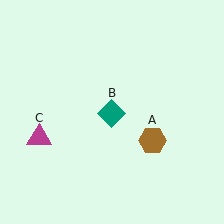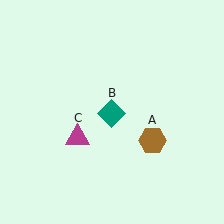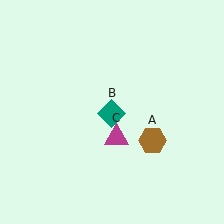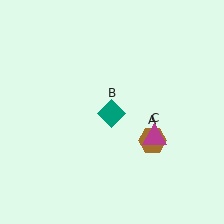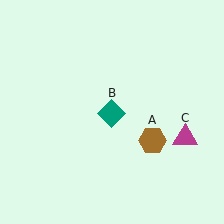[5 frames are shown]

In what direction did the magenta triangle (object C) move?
The magenta triangle (object C) moved right.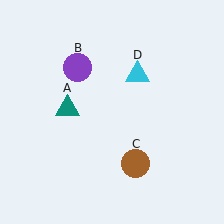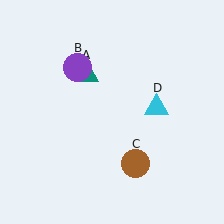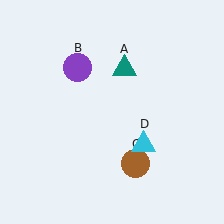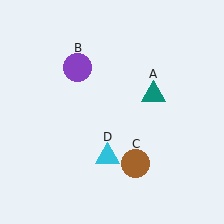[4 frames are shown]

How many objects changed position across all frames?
2 objects changed position: teal triangle (object A), cyan triangle (object D).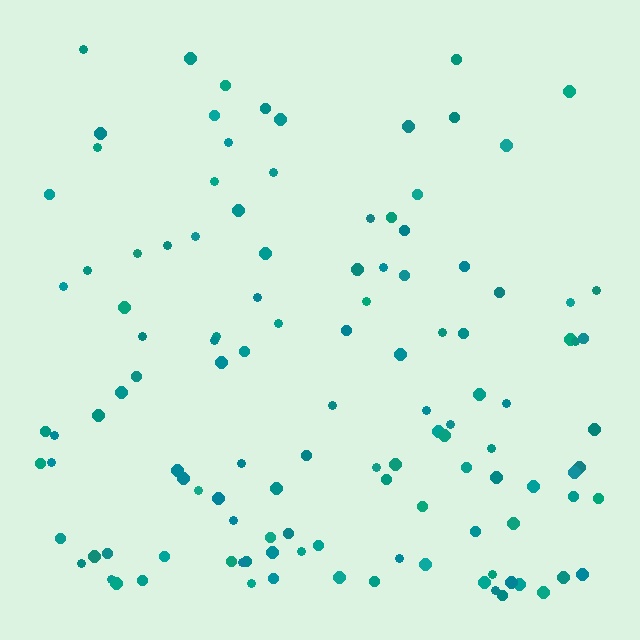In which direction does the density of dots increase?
From top to bottom, with the bottom side densest.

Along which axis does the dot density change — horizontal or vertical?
Vertical.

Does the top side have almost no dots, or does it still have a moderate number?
Still a moderate number, just noticeably fewer than the bottom.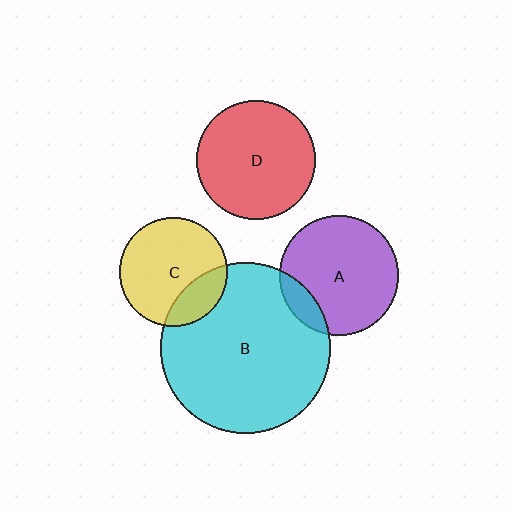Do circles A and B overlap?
Yes.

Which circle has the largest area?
Circle B (cyan).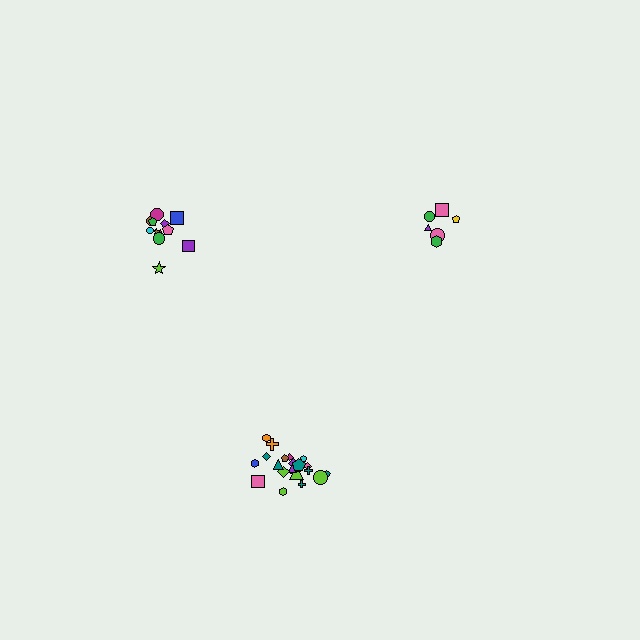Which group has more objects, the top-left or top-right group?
The top-left group.